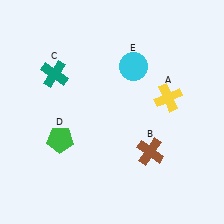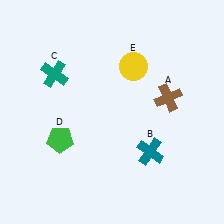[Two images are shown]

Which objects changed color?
A changed from yellow to brown. B changed from brown to teal. E changed from cyan to yellow.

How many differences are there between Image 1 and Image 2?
There are 3 differences between the two images.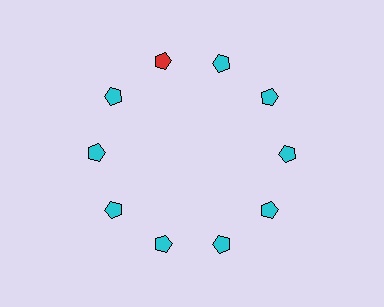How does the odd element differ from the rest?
It has a different color: red instead of cyan.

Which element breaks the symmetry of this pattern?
The red pentagon at roughly the 11 o'clock position breaks the symmetry. All other shapes are cyan pentagons.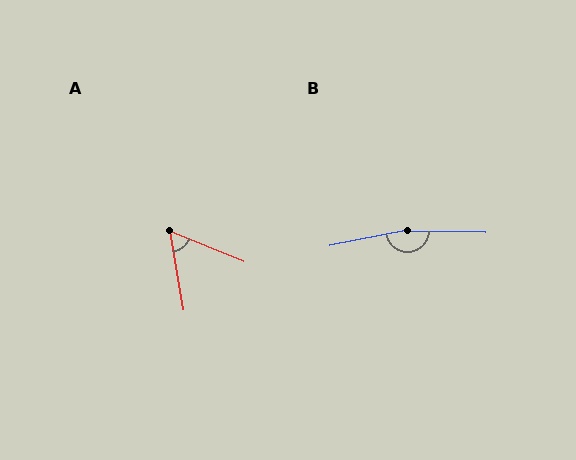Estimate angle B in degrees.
Approximately 168 degrees.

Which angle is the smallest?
A, at approximately 58 degrees.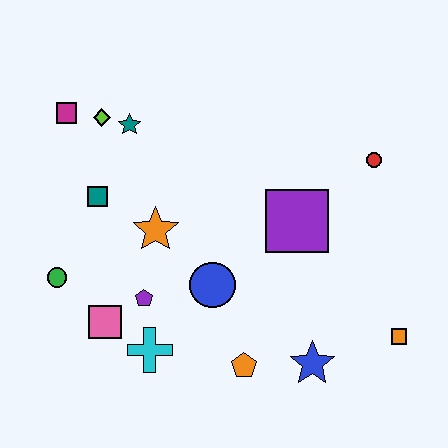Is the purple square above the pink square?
Yes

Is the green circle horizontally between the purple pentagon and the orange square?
No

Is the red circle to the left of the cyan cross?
No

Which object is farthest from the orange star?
The orange square is farthest from the orange star.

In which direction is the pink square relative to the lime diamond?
The pink square is below the lime diamond.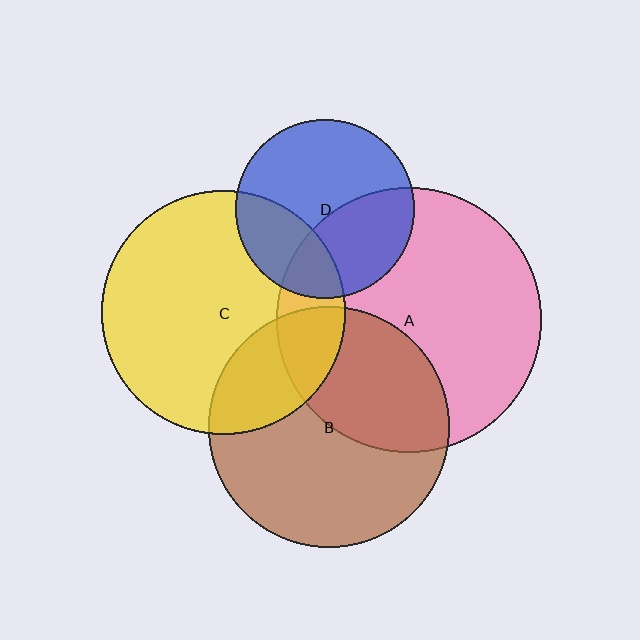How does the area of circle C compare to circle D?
Approximately 1.9 times.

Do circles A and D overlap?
Yes.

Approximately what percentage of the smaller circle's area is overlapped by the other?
Approximately 40%.